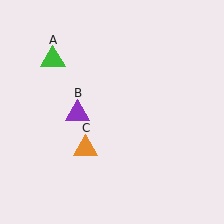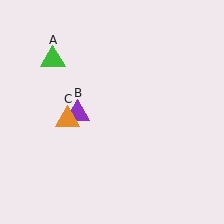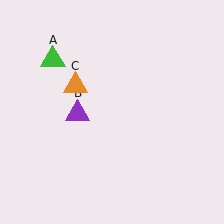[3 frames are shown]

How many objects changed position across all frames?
1 object changed position: orange triangle (object C).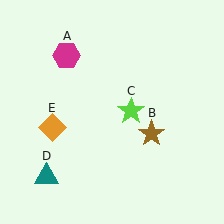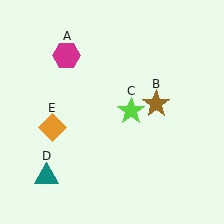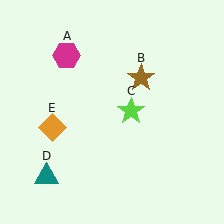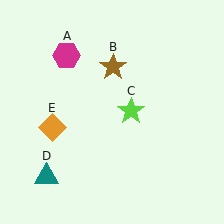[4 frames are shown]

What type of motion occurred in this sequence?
The brown star (object B) rotated counterclockwise around the center of the scene.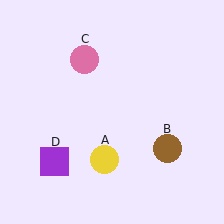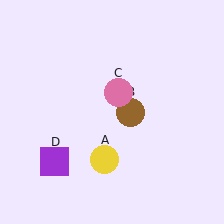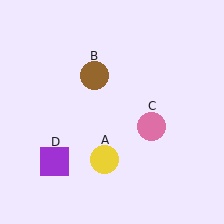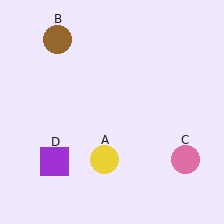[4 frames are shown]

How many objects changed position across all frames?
2 objects changed position: brown circle (object B), pink circle (object C).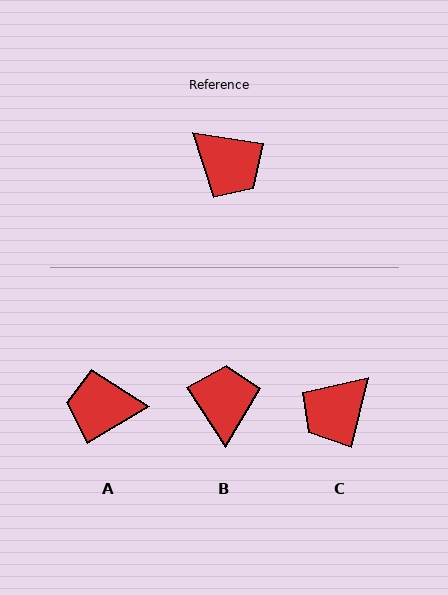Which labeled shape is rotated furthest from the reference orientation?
A, about 140 degrees away.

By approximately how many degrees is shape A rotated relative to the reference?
Approximately 140 degrees clockwise.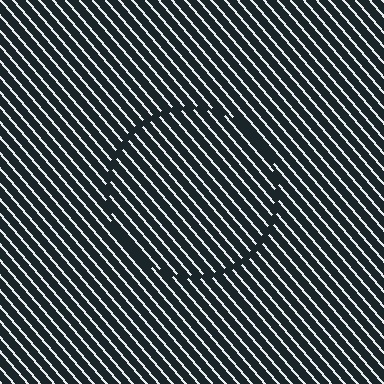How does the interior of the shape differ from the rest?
The interior of the shape contains the same grating, shifted by half a period — the contour is defined by the phase discontinuity where line-ends from the inner and outer gratings abut.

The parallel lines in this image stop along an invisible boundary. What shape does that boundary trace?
An illusory circle. The interior of the shape contains the same grating, shifted by half a period — the contour is defined by the phase discontinuity where line-ends from the inner and outer gratings abut.